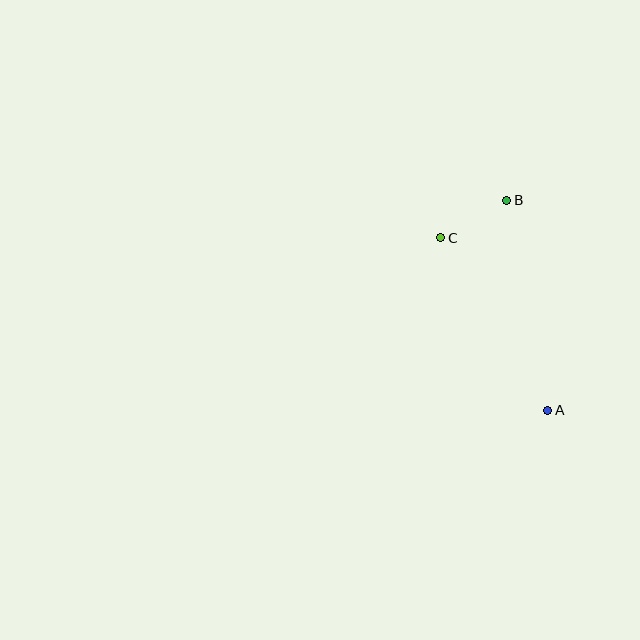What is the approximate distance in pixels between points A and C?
The distance between A and C is approximately 203 pixels.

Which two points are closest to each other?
Points B and C are closest to each other.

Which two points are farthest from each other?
Points A and B are farthest from each other.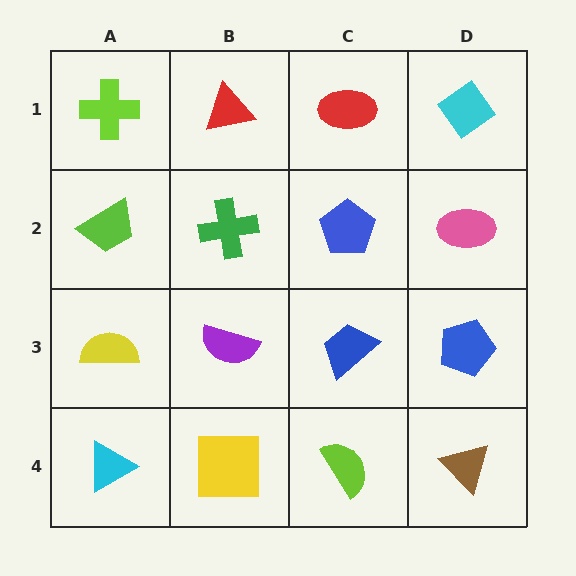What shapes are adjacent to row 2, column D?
A cyan diamond (row 1, column D), a blue pentagon (row 3, column D), a blue pentagon (row 2, column C).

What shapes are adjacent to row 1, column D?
A pink ellipse (row 2, column D), a red ellipse (row 1, column C).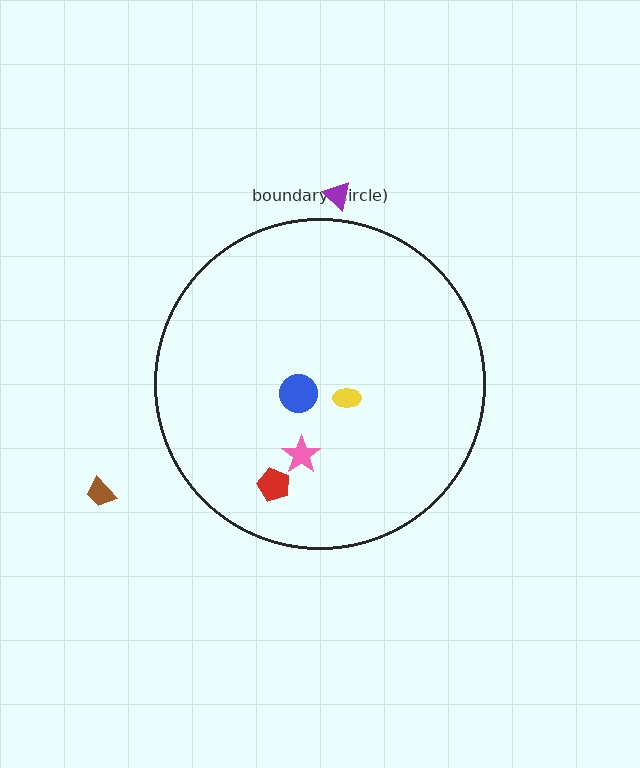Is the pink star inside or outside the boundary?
Inside.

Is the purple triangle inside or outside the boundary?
Outside.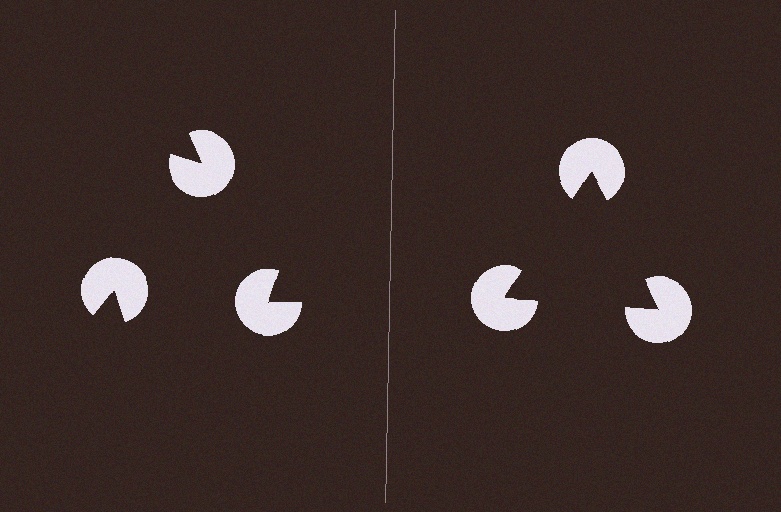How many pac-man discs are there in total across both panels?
6 — 3 on each side.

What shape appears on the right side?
An illusory triangle.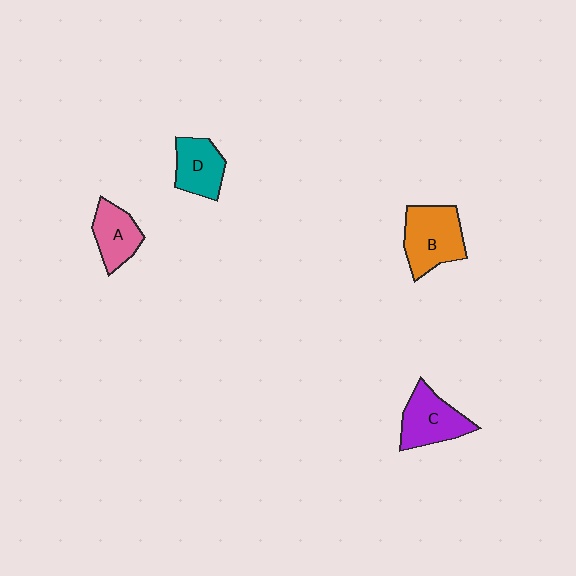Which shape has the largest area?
Shape B (orange).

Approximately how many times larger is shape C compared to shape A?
Approximately 1.3 times.